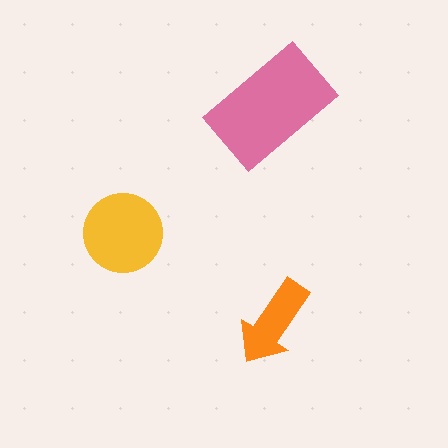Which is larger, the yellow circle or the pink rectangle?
The pink rectangle.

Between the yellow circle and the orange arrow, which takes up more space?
The yellow circle.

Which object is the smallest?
The orange arrow.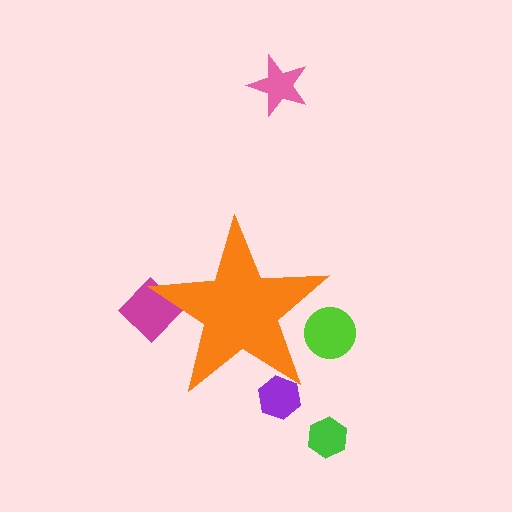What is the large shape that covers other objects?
An orange star.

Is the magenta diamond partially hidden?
Yes, the magenta diamond is partially hidden behind the orange star.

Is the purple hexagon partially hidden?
Yes, the purple hexagon is partially hidden behind the orange star.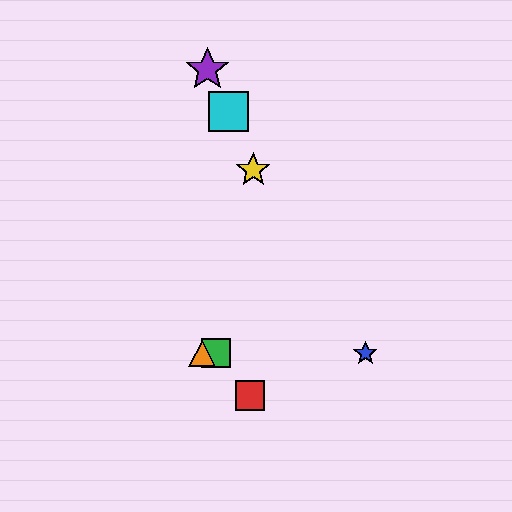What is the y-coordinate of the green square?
The green square is at y≈353.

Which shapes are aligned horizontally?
The blue star, the green square, the orange triangle are aligned horizontally.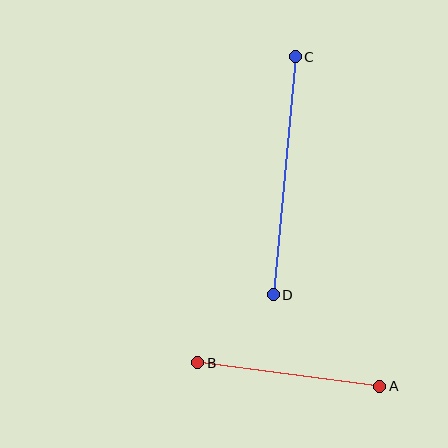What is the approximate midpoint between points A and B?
The midpoint is at approximately (289, 374) pixels.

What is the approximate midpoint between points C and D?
The midpoint is at approximately (284, 176) pixels.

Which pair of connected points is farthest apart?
Points C and D are farthest apart.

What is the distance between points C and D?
The distance is approximately 239 pixels.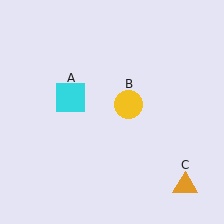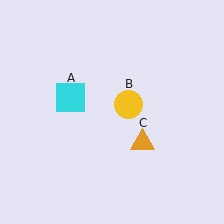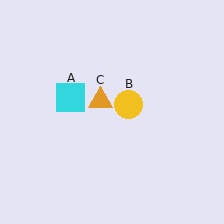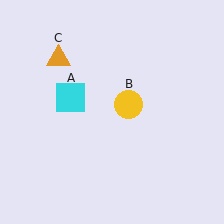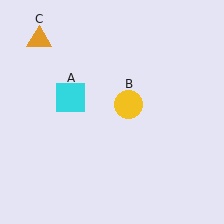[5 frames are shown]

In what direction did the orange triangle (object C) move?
The orange triangle (object C) moved up and to the left.